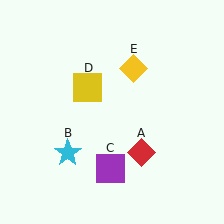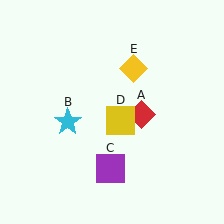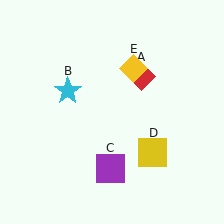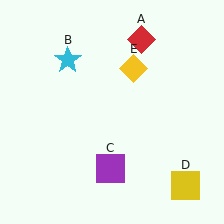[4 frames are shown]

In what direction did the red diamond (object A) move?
The red diamond (object A) moved up.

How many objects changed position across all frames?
3 objects changed position: red diamond (object A), cyan star (object B), yellow square (object D).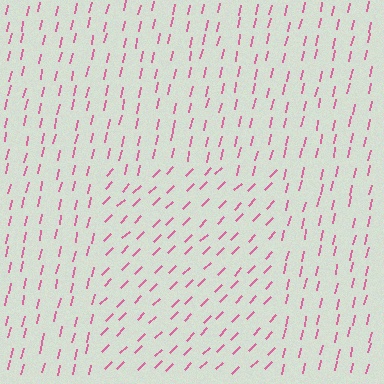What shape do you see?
I see a rectangle.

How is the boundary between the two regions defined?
The boundary is defined purely by a change in line orientation (approximately 32 degrees difference). All lines are the same color and thickness.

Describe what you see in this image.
The image is filled with small pink line segments. A rectangle region in the image has lines oriented differently from the surrounding lines, creating a visible texture boundary.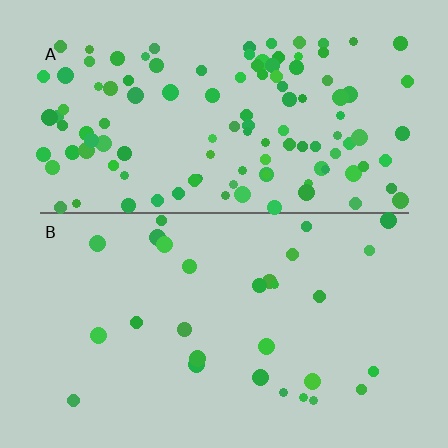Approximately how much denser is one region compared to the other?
Approximately 4.1× — region A over region B.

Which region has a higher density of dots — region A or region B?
A (the top).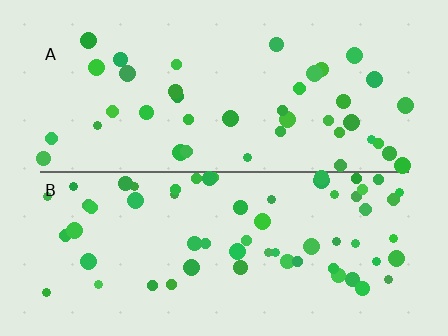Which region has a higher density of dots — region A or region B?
B (the bottom).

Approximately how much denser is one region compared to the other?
Approximately 1.6× — region B over region A.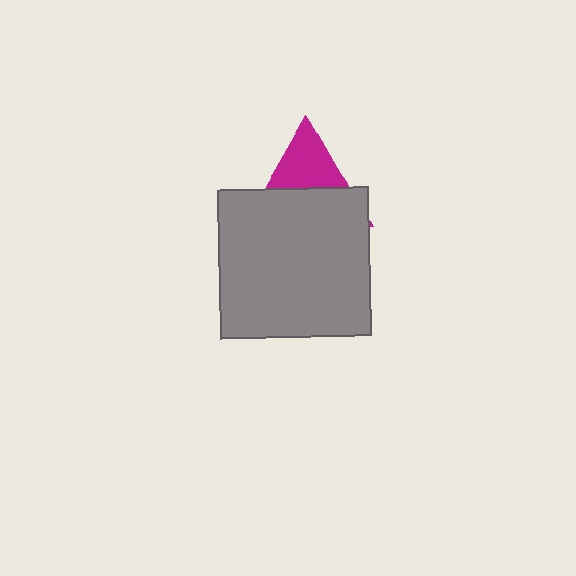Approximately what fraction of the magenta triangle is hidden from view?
Roughly 60% of the magenta triangle is hidden behind the gray rectangle.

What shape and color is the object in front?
The object in front is a gray rectangle.